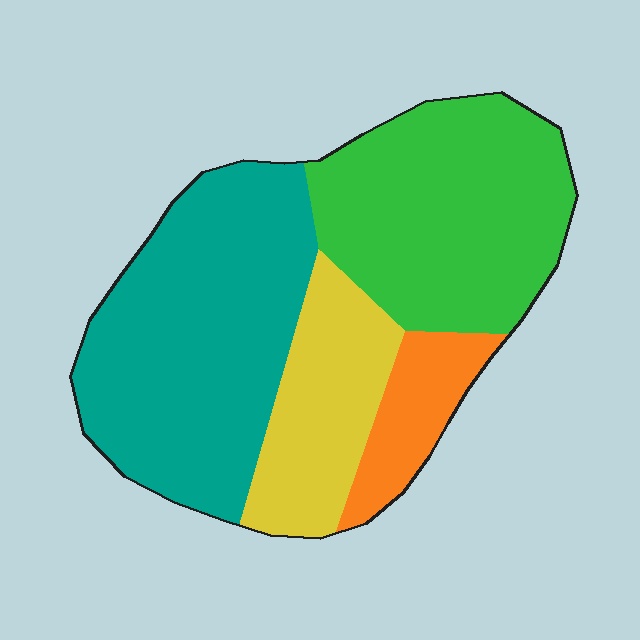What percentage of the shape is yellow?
Yellow covers 17% of the shape.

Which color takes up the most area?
Teal, at roughly 40%.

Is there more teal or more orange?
Teal.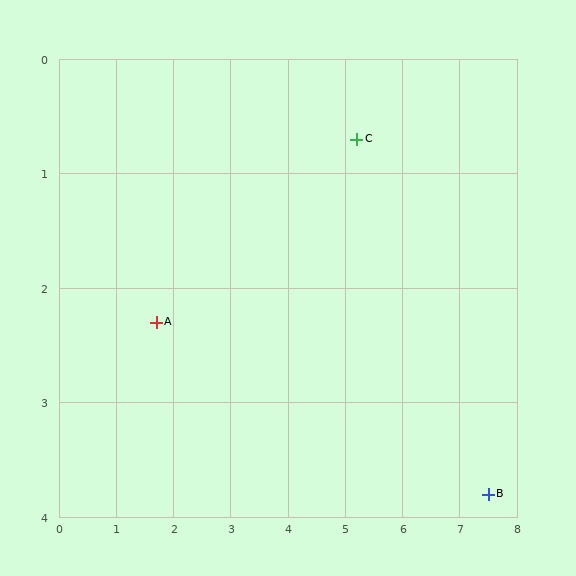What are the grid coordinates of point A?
Point A is at approximately (1.7, 2.3).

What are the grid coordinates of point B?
Point B is at approximately (7.5, 3.8).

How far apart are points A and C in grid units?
Points A and C are about 3.8 grid units apart.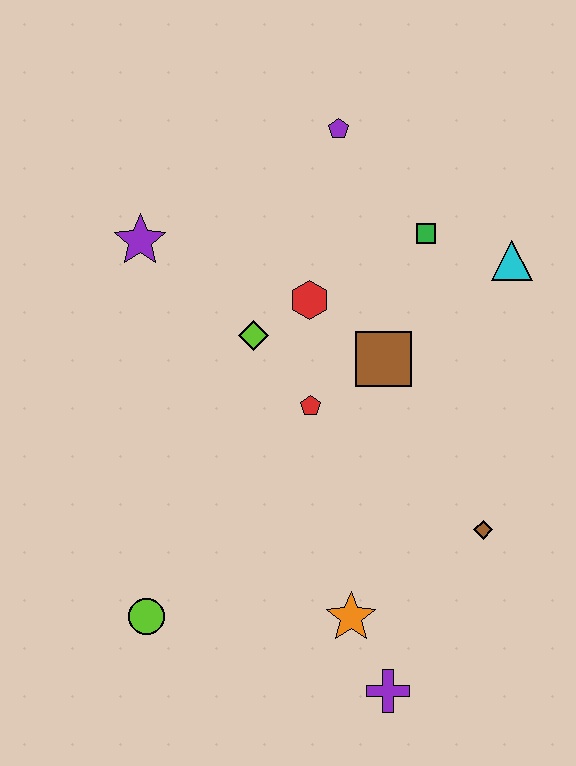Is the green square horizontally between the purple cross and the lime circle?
No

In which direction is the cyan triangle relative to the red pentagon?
The cyan triangle is to the right of the red pentagon.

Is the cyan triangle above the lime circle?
Yes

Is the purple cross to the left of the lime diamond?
No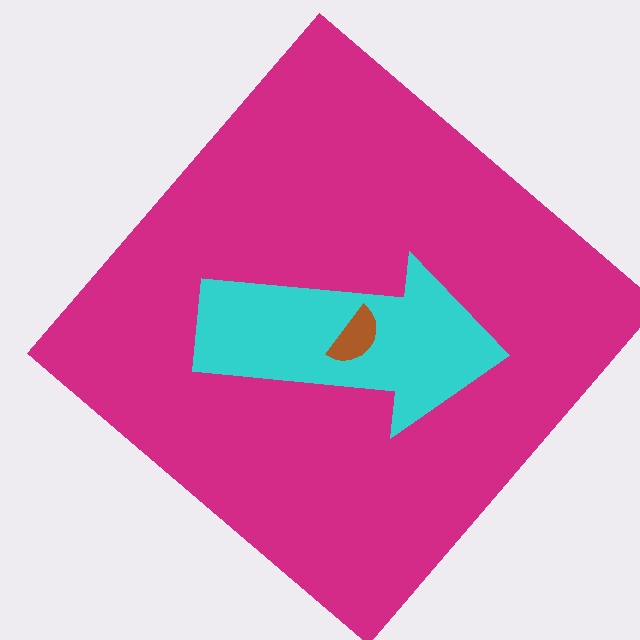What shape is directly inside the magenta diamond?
The cyan arrow.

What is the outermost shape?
The magenta diamond.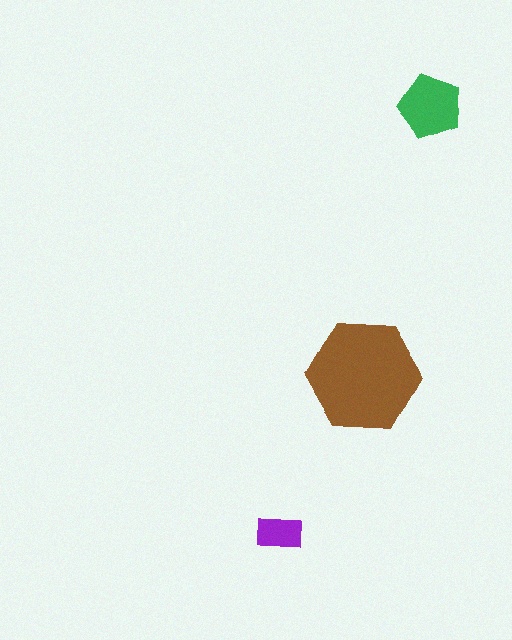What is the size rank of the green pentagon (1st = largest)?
2nd.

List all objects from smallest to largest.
The purple rectangle, the green pentagon, the brown hexagon.